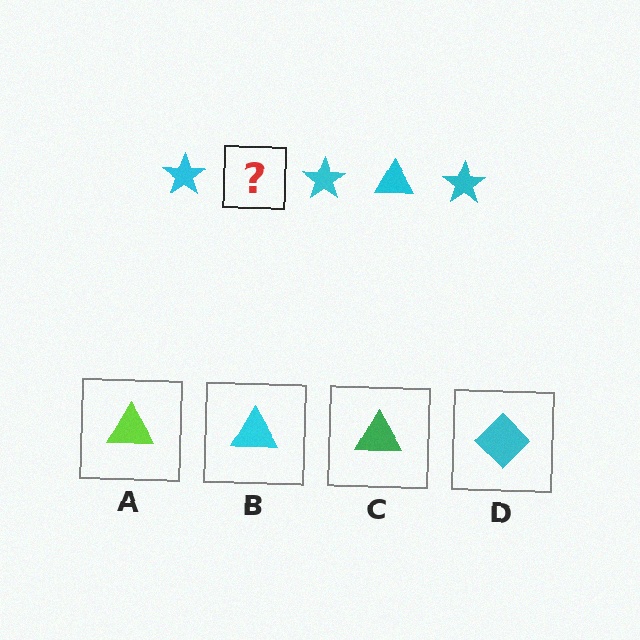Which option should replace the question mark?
Option B.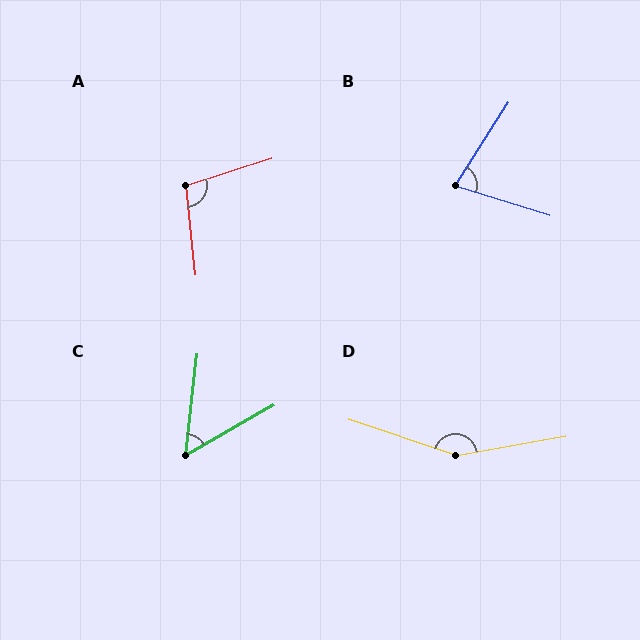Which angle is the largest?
D, at approximately 152 degrees.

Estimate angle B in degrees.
Approximately 75 degrees.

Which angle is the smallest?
C, at approximately 54 degrees.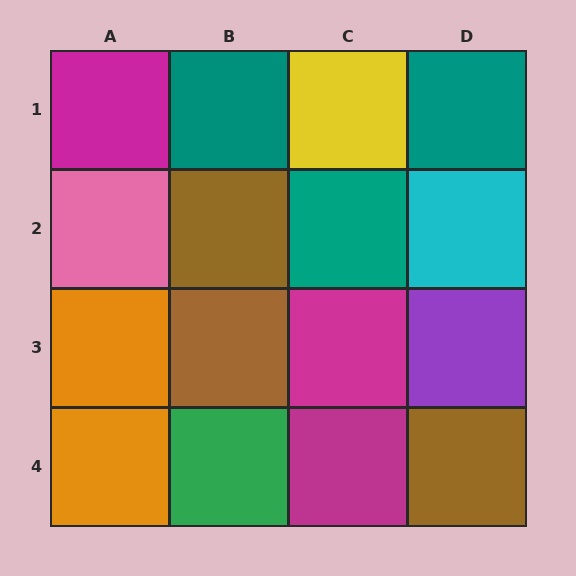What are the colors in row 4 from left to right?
Orange, green, magenta, brown.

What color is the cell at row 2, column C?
Teal.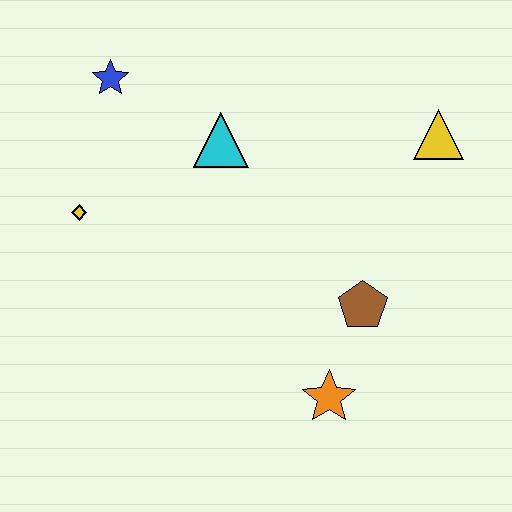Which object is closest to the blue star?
The cyan triangle is closest to the blue star.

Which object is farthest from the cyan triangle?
The orange star is farthest from the cyan triangle.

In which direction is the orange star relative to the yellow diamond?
The orange star is to the right of the yellow diamond.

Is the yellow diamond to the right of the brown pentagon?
No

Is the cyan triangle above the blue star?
No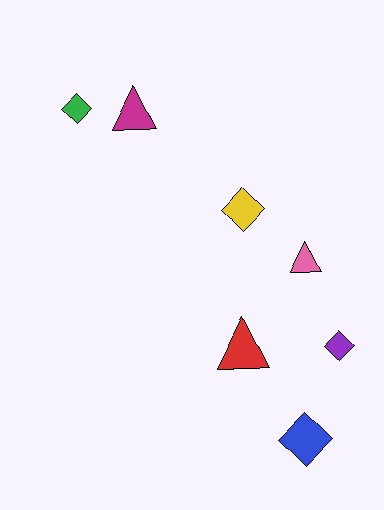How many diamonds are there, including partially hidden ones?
There are 4 diamonds.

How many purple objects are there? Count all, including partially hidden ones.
There is 1 purple object.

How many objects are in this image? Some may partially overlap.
There are 7 objects.